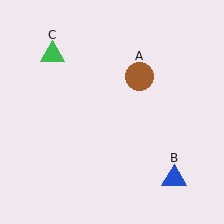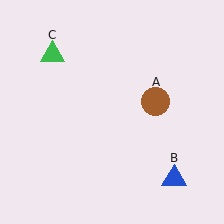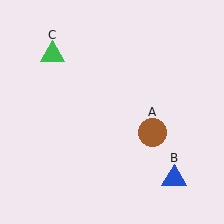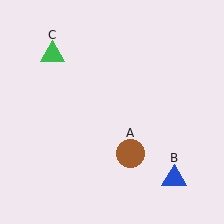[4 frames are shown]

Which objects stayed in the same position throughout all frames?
Blue triangle (object B) and green triangle (object C) remained stationary.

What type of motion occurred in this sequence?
The brown circle (object A) rotated clockwise around the center of the scene.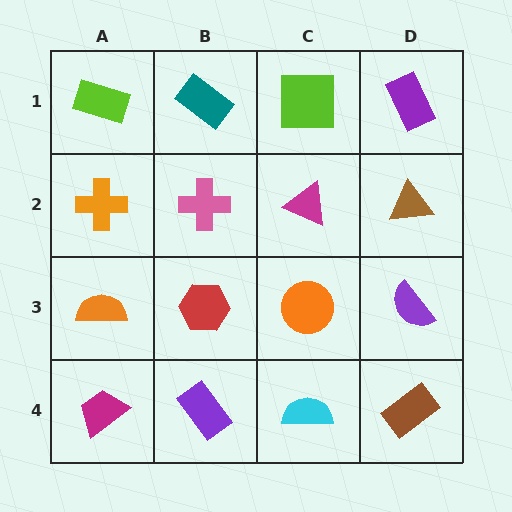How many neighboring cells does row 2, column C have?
4.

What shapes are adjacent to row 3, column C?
A magenta triangle (row 2, column C), a cyan semicircle (row 4, column C), a red hexagon (row 3, column B), a purple semicircle (row 3, column D).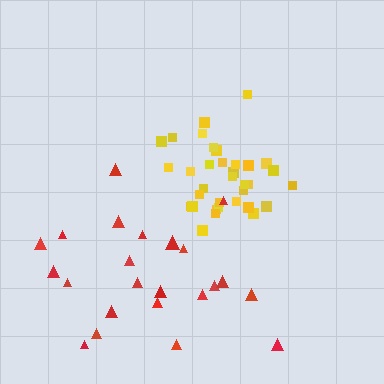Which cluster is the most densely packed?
Yellow.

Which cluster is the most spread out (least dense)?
Red.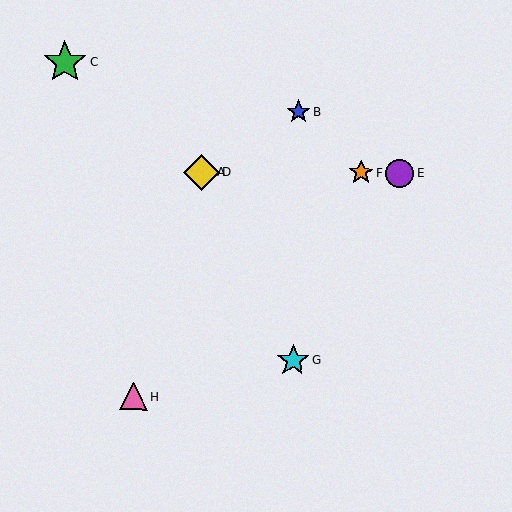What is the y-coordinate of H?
Object H is at y≈397.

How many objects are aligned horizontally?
4 objects (A, D, E, F) are aligned horizontally.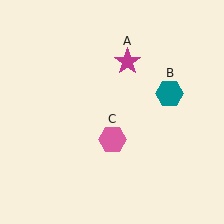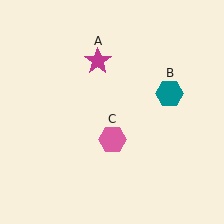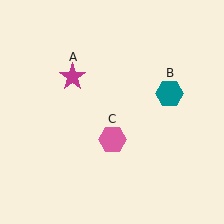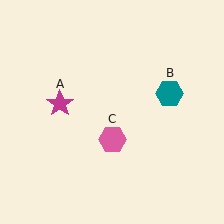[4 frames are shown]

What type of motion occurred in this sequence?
The magenta star (object A) rotated counterclockwise around the center of the scene.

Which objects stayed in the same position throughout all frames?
Teal hexagon (object B) and pink hexagon (object C) remained stationary.